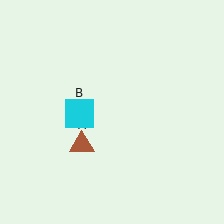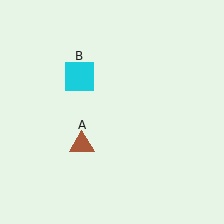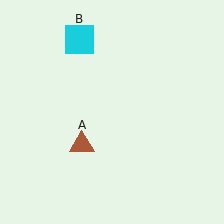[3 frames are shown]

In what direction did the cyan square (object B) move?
The cyan square (object B) moved up.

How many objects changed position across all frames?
1 object changed position: cyan square (object B).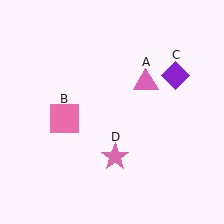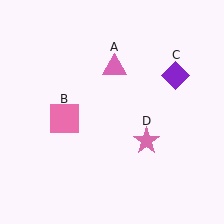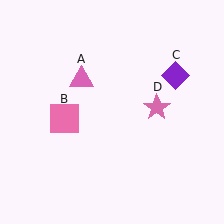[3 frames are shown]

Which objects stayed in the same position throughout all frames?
Pink square (object B) and purple diamond (object C) remained stationary.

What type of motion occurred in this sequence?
The pink triangle (object A), pink star (object D) rotated counterclockwise around the center of the scene.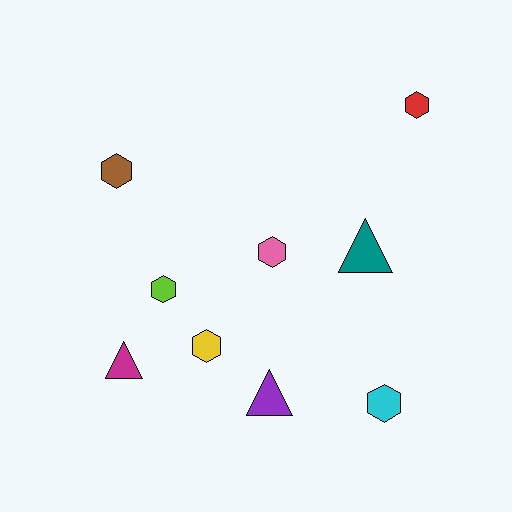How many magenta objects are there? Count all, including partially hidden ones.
There is 1 magenta object.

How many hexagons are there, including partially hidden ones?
There are 6 hexagons.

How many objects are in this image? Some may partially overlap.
There are 9 objects.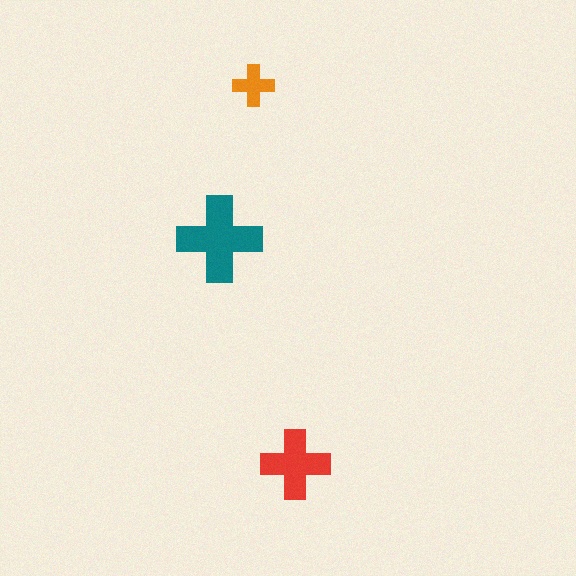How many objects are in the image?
There are 3 objects in the image.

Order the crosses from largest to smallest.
the teal one, the red one, the orange one.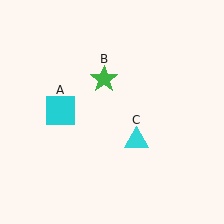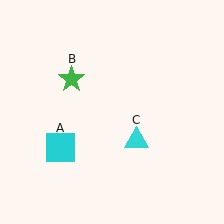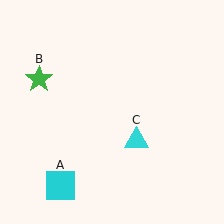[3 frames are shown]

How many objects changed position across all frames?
2 objects changed position: cyan square (object A), green star (object B).